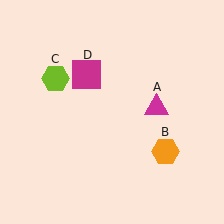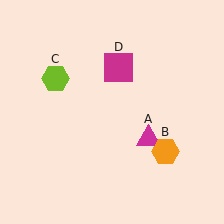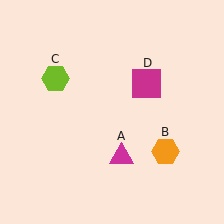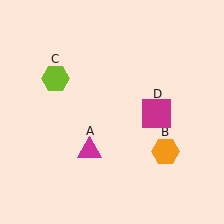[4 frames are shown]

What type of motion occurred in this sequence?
The magenta triangle (object A), magenta square (object D) rotated clockwise around the center of the scene.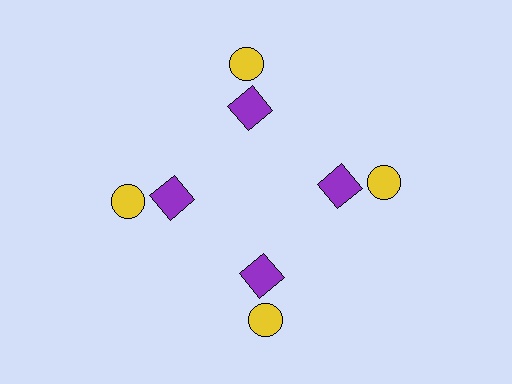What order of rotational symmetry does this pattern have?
This pattern has 4-fold rotational symmetry.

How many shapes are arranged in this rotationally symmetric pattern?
There are 8 shapes, arranged in 4 groups of 2.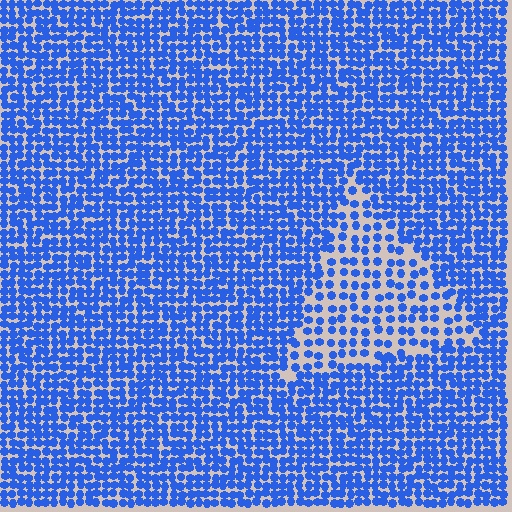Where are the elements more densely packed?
The elements are more densely packed outside the triangle boundary.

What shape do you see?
I see a triangle.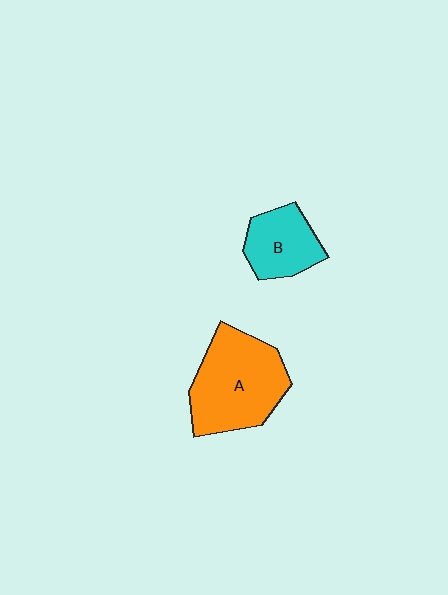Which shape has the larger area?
Shape A (orange).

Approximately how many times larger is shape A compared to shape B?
Approximately 1.8 times.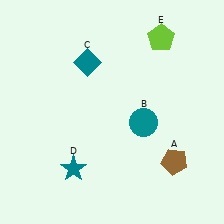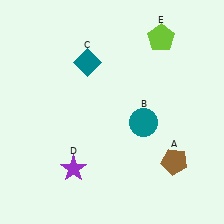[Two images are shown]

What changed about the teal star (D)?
In Image 1, D is teal. In Image 2, it changed to purple.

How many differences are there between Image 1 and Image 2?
There is 1 difference between the two images.